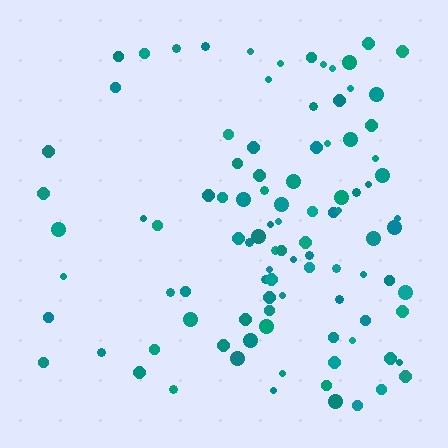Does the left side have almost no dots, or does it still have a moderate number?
Still a moderate number, just noticeably fewer than the right.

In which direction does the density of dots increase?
From left to right, with the right side densest.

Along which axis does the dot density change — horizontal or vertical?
Horizontal.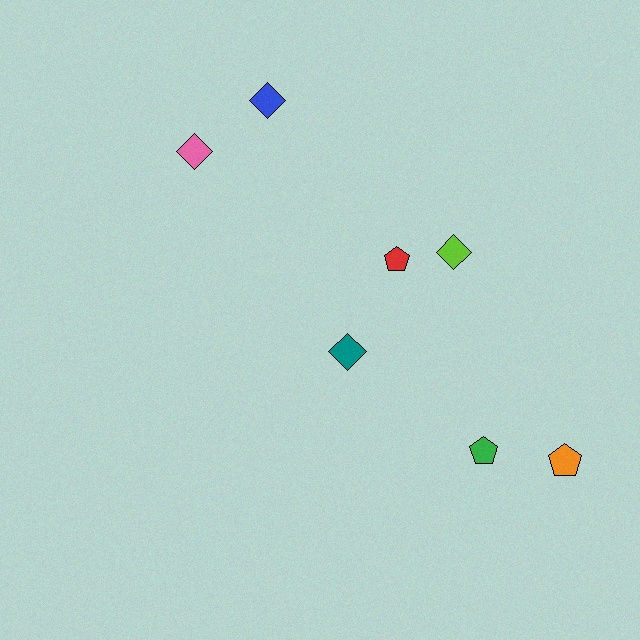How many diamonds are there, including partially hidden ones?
There are 4 diamonds.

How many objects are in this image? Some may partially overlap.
There are 7 objects.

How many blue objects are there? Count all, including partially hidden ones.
There is 1 blue object.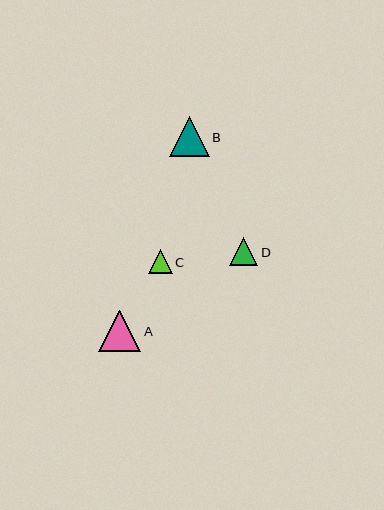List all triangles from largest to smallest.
From largest to smallest: A, B, D, C.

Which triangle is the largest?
Triangle A is the largest with a size of approximately 42 pixels.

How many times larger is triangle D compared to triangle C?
Triangle D is approximately 1.2 times the size of triangle C.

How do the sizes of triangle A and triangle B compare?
Triangle A and triangle B are approximately the same size.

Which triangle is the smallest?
Triangle C is the smallest with a size of approximately 24 pixels.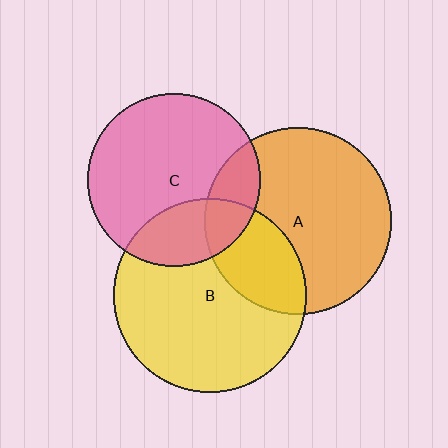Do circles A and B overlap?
Yes.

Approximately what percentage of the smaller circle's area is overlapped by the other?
Approximately 30%.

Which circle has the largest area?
Circle B (yellow).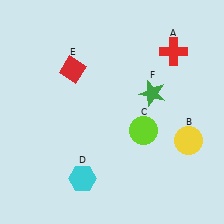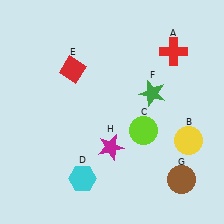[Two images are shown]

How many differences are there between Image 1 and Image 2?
There are 2 differences between the two images.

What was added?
A brown circle (G), a magenta star (H) were added in Image 2.